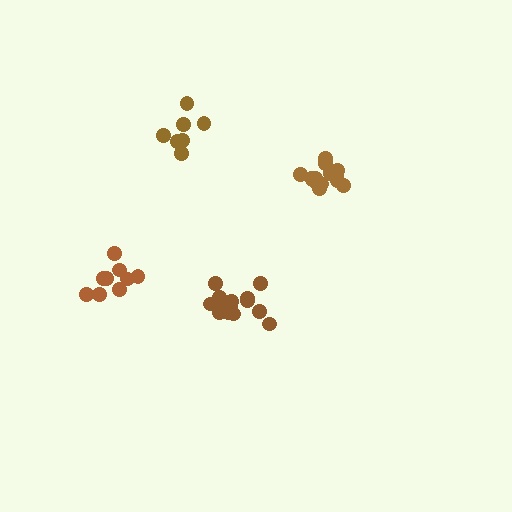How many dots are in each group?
Group 1: 8 dots, Group 2: 14 dots, Group 3: 14 dots, Group 4: 9 dots (45 total).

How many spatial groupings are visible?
There are 4 spatial groupings.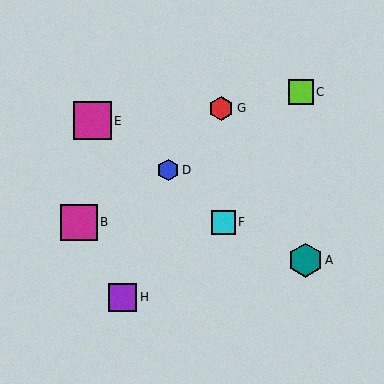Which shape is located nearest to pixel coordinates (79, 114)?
The magenta square (labeled E) at (92, 121) is nearest to that location.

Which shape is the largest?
The magenta square (labeled E) is the largest.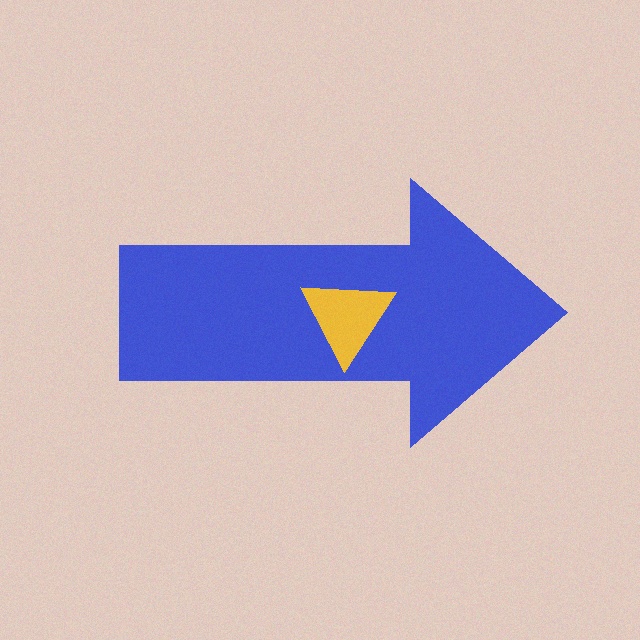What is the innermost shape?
The yellow triangle.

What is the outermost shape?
The blue arrow.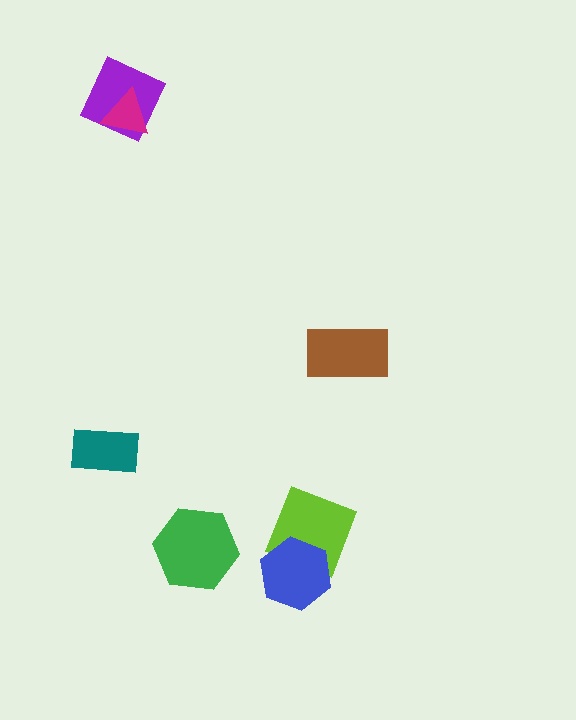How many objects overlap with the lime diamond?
1 object overlaps with the lime diamond.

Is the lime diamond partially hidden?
Yes, it is partially covered by another shape.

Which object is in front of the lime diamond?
The blue hexagon is in front of the lime diamond.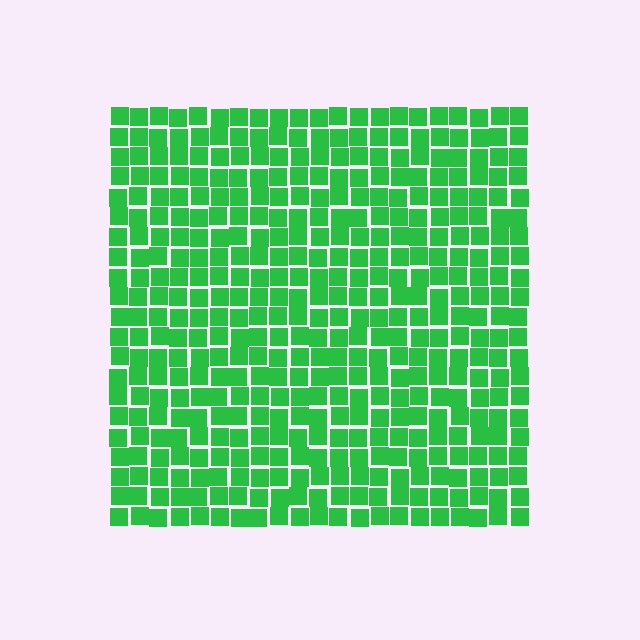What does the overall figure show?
The overall figure shows a square.